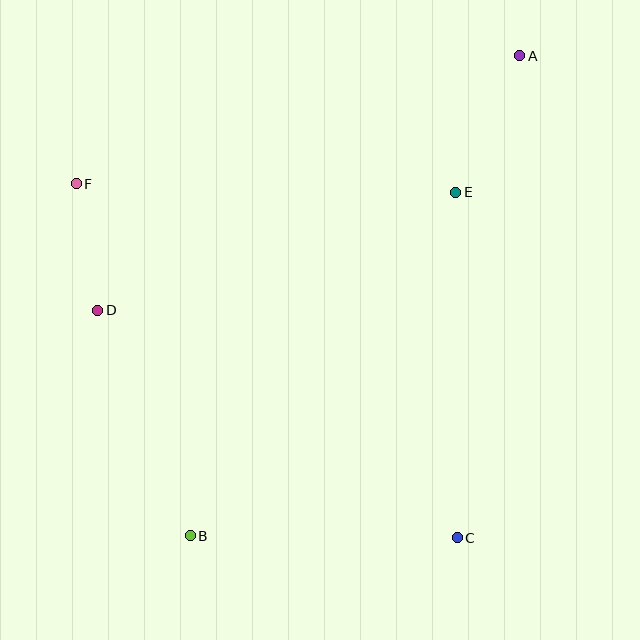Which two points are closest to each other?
Points D and F are closest to each other.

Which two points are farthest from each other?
Points A and B are farthest from each other.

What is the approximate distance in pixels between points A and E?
The distance between A and E is approximately 151 pixels.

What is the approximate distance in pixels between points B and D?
The distance between B and D is approximately 243 pixels.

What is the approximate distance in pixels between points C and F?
The distance between C and F is approximately 520 pixels.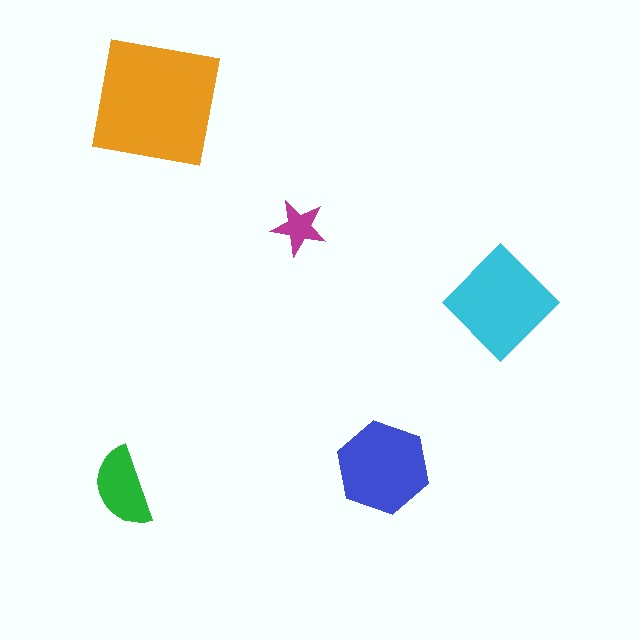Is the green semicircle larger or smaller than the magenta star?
Larger.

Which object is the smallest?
The magenta star.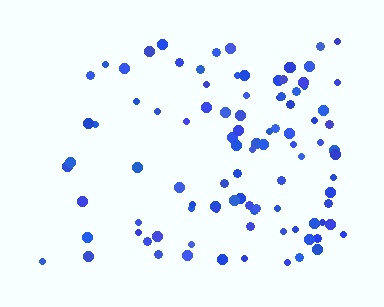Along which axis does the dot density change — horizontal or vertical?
Horizontal.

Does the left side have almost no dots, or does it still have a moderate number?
Still a moderate number, just noticeably fewer than the right.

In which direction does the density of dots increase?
From left to right, with the right side densest.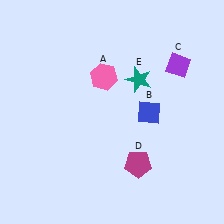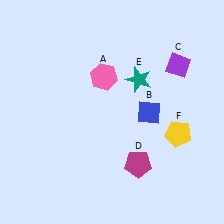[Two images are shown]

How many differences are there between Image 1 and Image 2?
There is 1 difference between the two images.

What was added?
A yellow pentagon (F) was added in Image 2.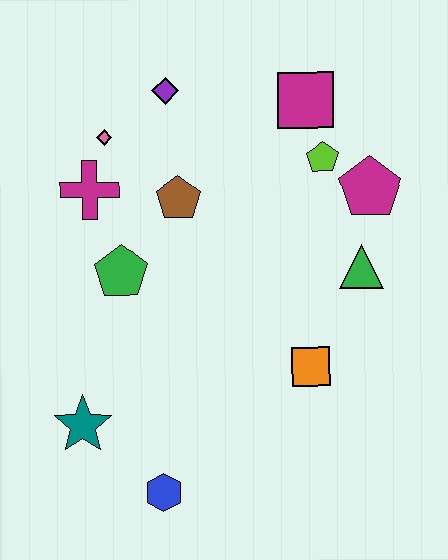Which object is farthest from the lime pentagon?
The blue hexagon is farthest from the lime pentagon.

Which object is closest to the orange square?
The green triangle is closest to the orange square.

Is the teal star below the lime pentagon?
Yes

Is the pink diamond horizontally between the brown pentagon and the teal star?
Yes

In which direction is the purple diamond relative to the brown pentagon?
The purple diamond is above the brown pentagon.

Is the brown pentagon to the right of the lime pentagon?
No